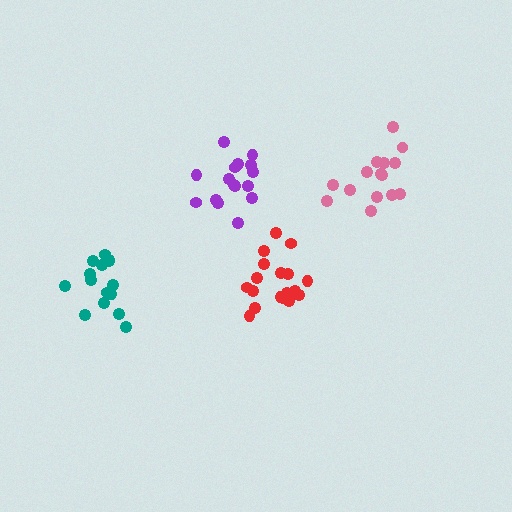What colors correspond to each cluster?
The clusters are colored: red, pink, purple, teal.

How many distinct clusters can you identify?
There are 4 distinct clusters.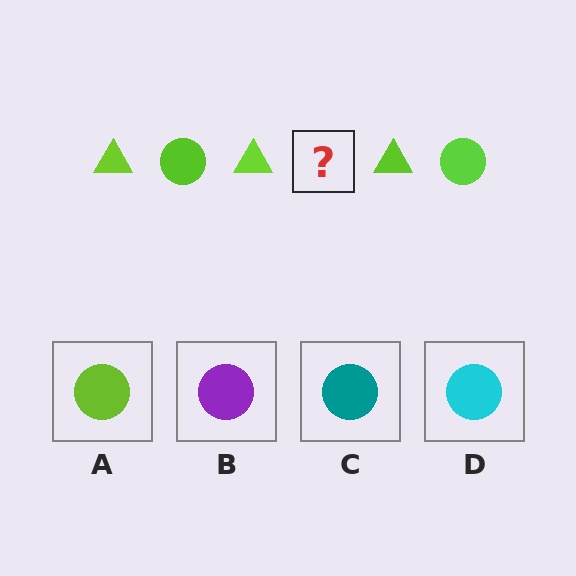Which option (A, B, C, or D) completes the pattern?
A.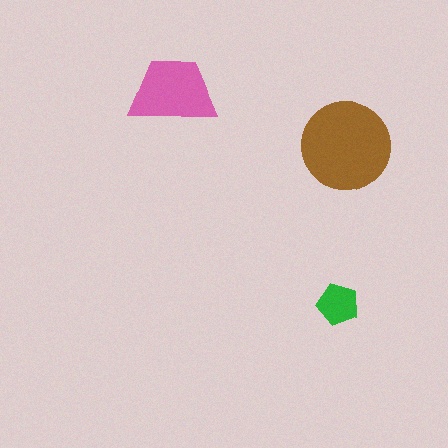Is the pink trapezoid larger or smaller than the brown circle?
Smaller.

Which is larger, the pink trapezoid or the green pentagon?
The pink trapezoid.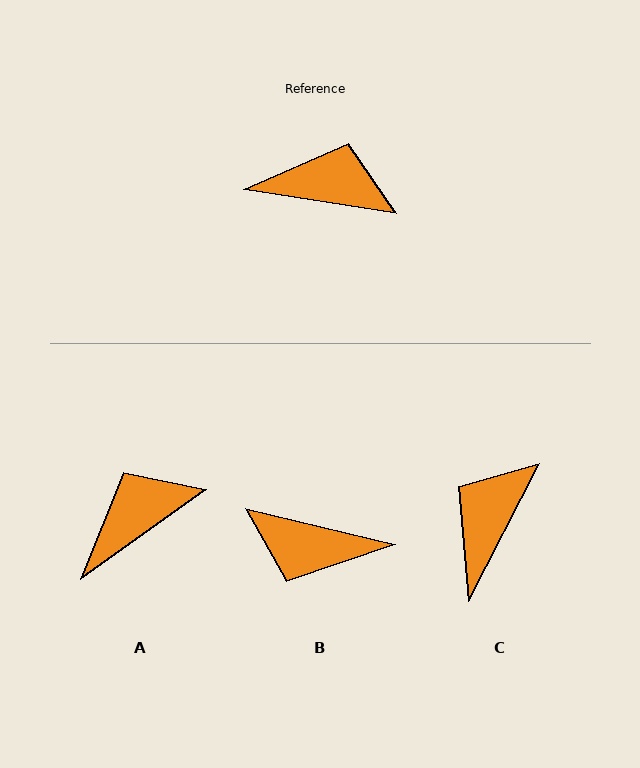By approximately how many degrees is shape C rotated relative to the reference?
Approximately 71 degrees counter-clockwise.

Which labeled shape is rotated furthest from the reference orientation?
B, about 175 degrees away.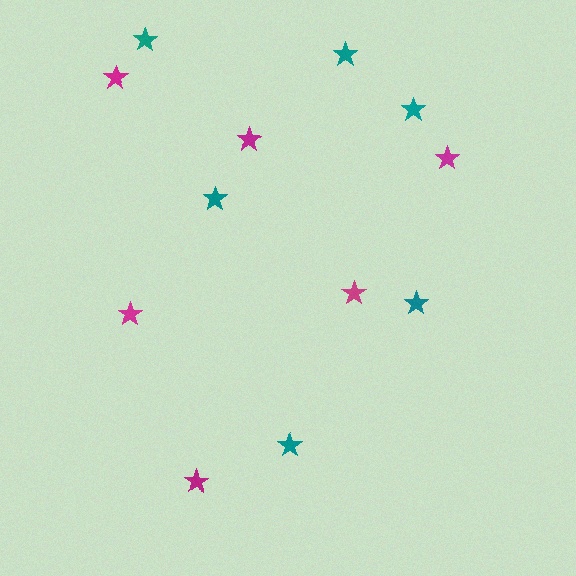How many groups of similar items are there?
There are 2 groups: one group of magenta stars (6) and one group of teal stars (6).